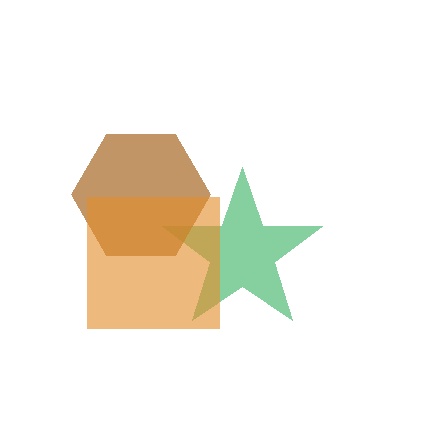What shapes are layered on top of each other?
The layered shapes are: a green star, a brown hexagon, an orange square.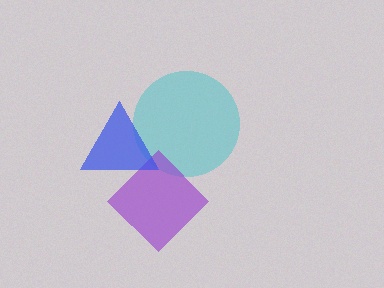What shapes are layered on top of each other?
The layered shapes are: a cyan circle, a purple diamond, a blue triangle.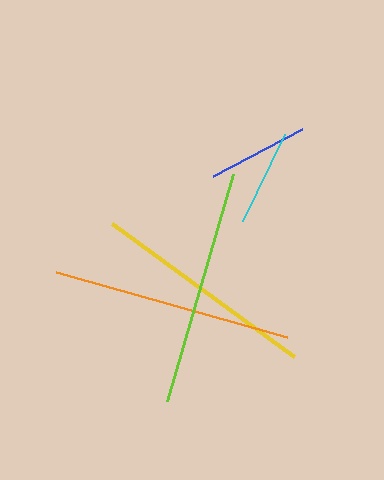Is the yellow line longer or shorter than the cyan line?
The yellow line is longer than the cyan line.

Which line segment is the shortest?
The cyan line is the shortest at approximately 97 pixels.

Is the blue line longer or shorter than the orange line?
The orange line is longer than the blue line.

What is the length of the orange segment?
The orange segment is approximately 240 pixels long.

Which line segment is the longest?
The orange line is the longest at approximately 240 pixels.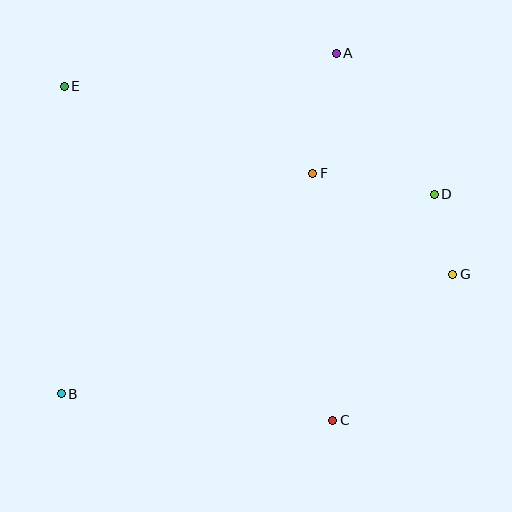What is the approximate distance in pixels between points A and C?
The distance between A and C is approximately 367 pixels.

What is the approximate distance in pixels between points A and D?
The distance between A and D is approximately 172 pixels.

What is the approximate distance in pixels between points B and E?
The distance between B and E is approximately 308 pixels.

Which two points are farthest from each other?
Points A and B are farthest from each other.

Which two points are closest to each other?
Points D and G are closest to each other.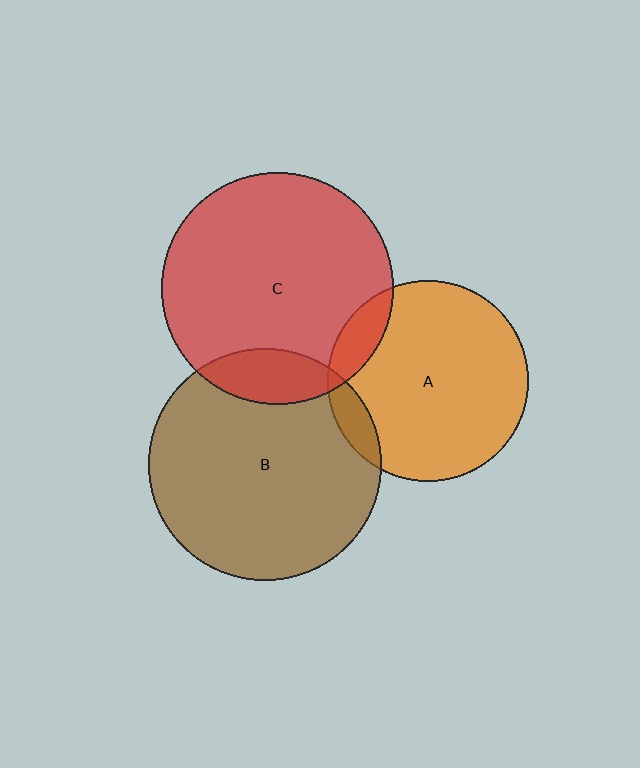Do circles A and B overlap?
Yes.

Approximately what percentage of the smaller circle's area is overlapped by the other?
Approximately 10%.